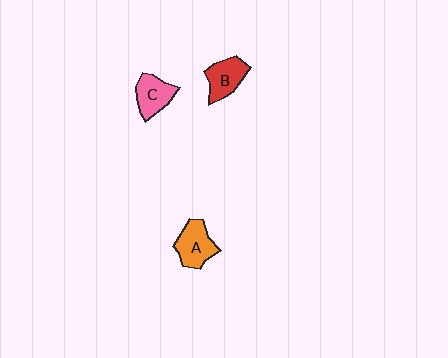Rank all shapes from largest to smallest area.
From largest to smallest: A (orange), B (red), C (pink).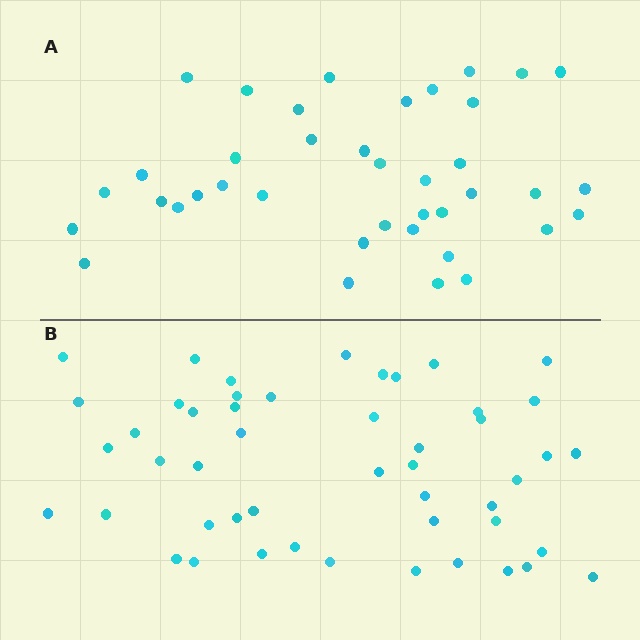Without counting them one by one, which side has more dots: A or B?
Region B (the bottom region) has more dots.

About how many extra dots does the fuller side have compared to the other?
Region B has roughly 10 or so more dots than region A.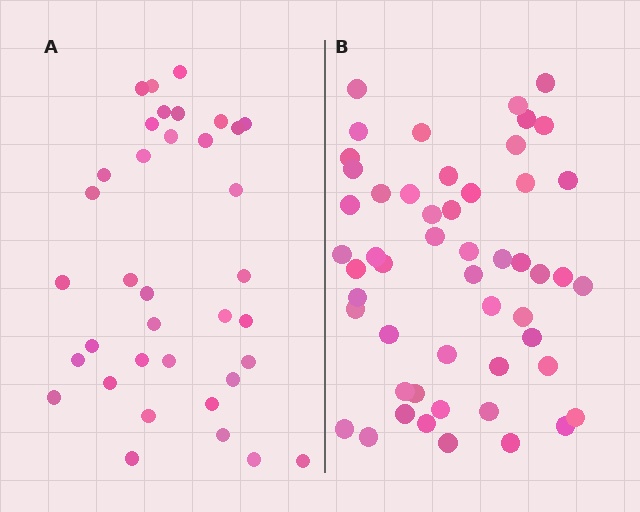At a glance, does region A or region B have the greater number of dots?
Region B (the right region) has more dots.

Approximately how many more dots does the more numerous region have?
Region B has approximately 15 more dots than region A.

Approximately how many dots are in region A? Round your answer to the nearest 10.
About 40 dots. (The exact count is 36, which rounds to 40.)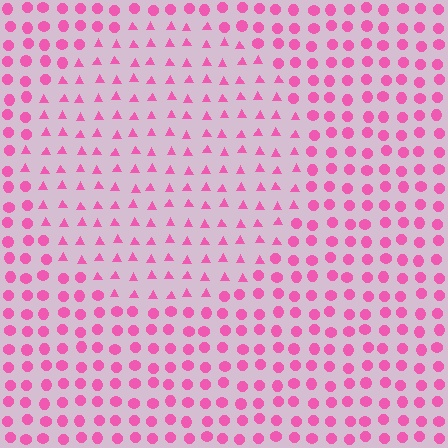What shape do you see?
I see a circle.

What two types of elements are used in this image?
The image uses triangles inside the circle region and circles outside it.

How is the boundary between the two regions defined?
The boundary is defined by a change in element shape: triangles inside vs. circles outside. All elements share the same color and spacing.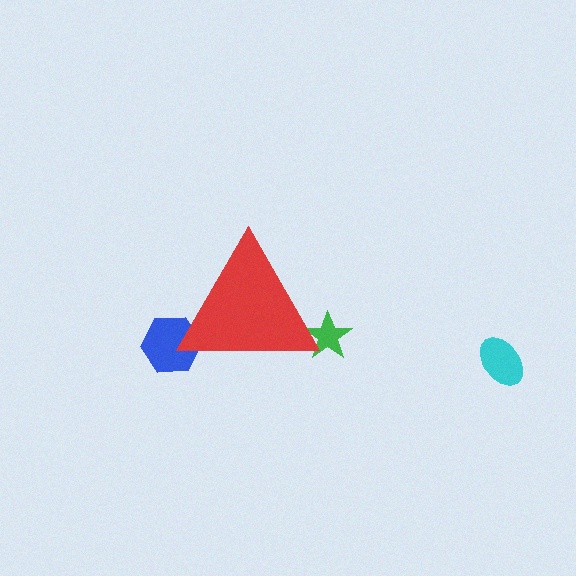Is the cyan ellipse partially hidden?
No, the cyan ellipse is fully visible.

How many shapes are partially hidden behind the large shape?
2 shapes are partially hidden.